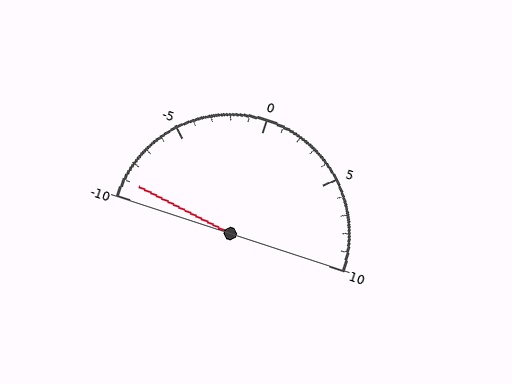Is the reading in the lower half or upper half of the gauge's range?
The reading is in the lower half of the range (-10 to 10).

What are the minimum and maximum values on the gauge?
The gauge ranges from -10 to 10.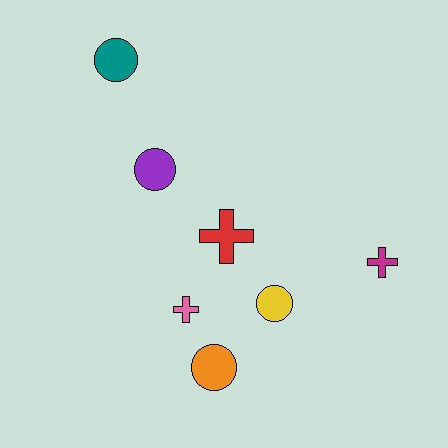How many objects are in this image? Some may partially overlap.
There are 7 objects.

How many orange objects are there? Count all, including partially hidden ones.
There is 1 orange object.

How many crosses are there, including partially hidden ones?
There are 3 crosses.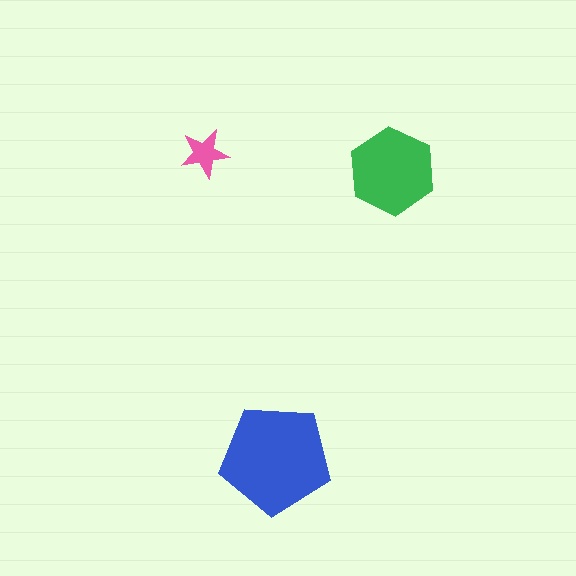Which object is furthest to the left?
The pink star is leftmost.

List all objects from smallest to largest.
The pink star, the green hexagon, the blue pentagon.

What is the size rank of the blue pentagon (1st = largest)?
1st.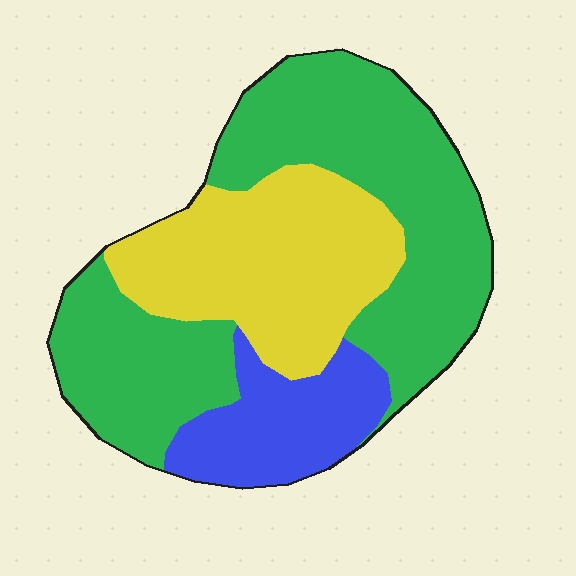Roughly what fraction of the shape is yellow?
Yellow covers roughly 30% of the shape.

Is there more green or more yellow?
Green.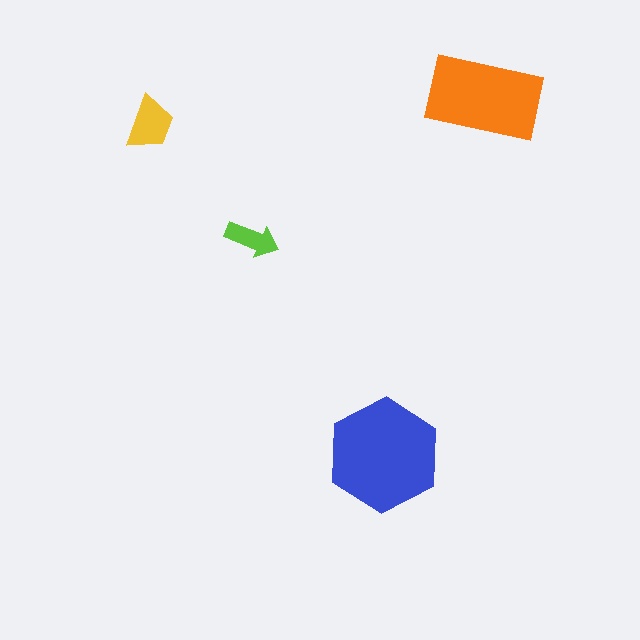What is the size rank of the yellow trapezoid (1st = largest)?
3rd.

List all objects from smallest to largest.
The lime arrow, the yellow trapezoid, the orange rectangle, the blue hexagon.